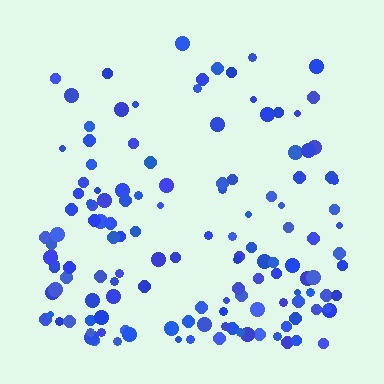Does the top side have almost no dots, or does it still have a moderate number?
Still a moderate number, just noticeably fewer than the bottom.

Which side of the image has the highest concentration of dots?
The bottom.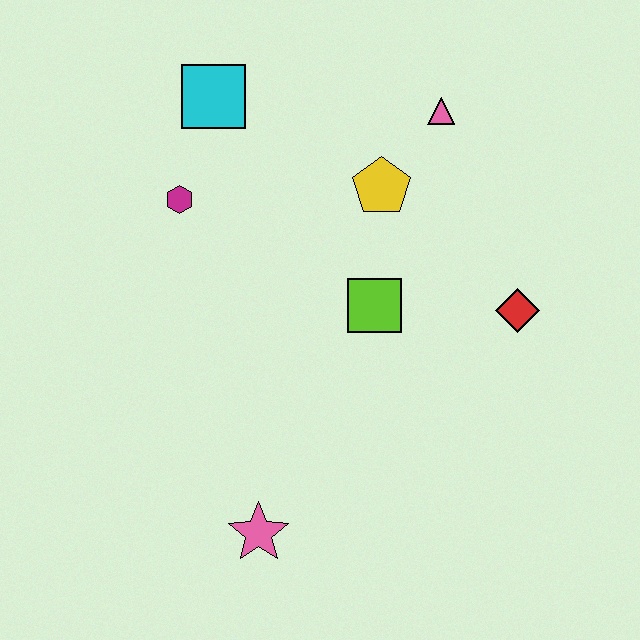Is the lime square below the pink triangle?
Yes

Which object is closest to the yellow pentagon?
The pink triangle is closest to the yellow pentagon.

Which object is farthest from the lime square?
The cyan square is farthest from the lime square.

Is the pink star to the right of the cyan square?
Yes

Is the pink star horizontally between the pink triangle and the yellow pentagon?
No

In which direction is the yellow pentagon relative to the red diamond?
The yellow pentagon is to the left of the red diamond.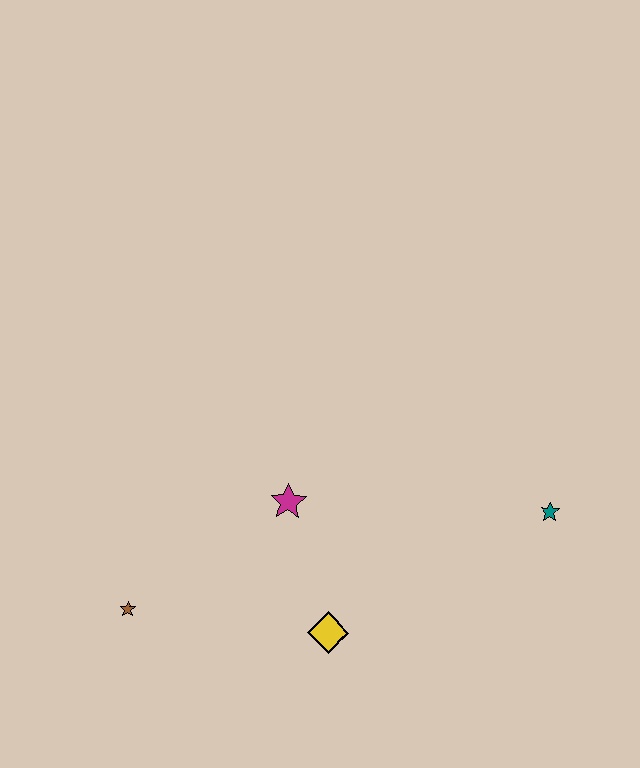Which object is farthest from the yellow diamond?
The teal star is farthest from the yellow diamond.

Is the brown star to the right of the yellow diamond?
No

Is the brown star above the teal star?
No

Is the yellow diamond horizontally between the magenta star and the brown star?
No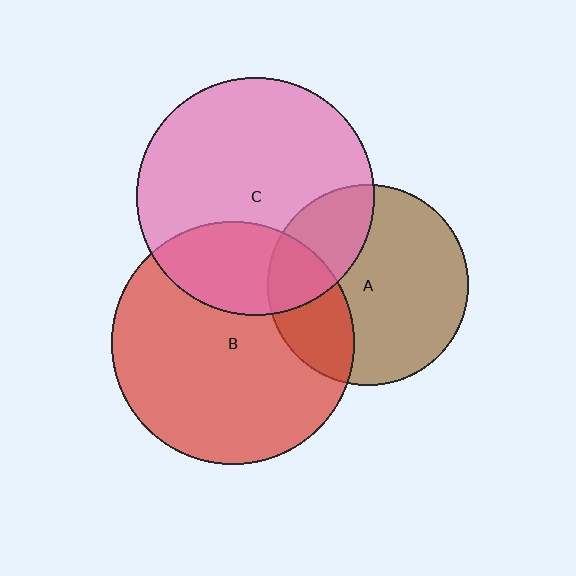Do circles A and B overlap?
Yes.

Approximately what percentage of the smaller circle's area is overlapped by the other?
Approximately 25%.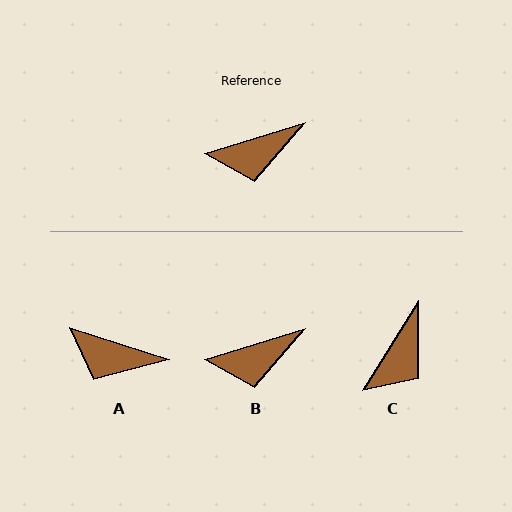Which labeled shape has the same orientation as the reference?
B.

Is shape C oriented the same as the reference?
No, it is off by about 41 degrees.